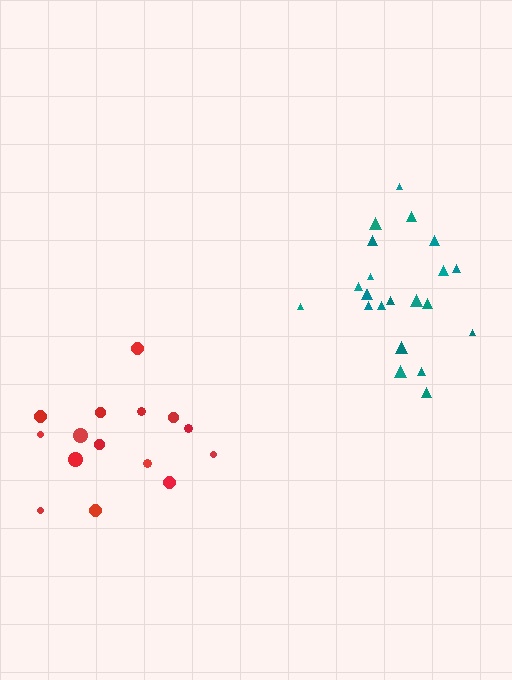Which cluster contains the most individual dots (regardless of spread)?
Teal (22).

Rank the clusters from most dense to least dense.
teal, red.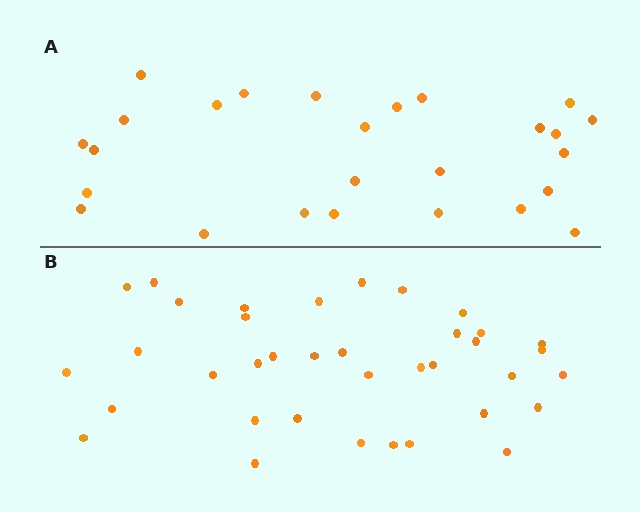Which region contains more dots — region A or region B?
Region B (the bottom region) has more dots.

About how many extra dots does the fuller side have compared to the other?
Region B has roughly 12 or so more dots than region A.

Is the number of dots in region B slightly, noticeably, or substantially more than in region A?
Region B has noticeably more, but not dramatically so. The ratio is roughly 1.4 to 1.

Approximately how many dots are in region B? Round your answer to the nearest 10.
About 40 dots. (The exact count is 37, which rounds to 40.)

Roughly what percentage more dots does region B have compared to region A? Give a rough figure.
About 40% more.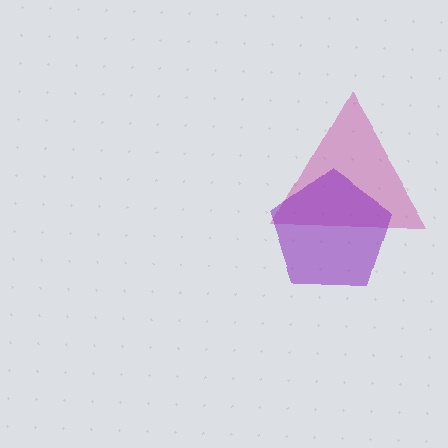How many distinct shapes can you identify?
There are 2 distinct shapes: a magenta triangle, a purple pentagon.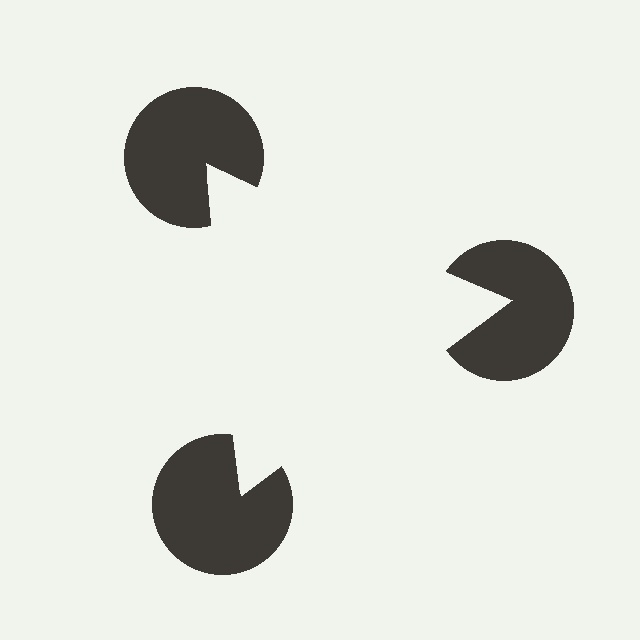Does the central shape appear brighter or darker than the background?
It typically appears slightly brighter than the background, even though no actual brightness change is drawn.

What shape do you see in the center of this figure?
An illusory triangle — its edges are inferred from the aligned wedge cuts in the pac-man discs, not physically drawn.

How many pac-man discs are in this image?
There are 3 — one at each vertex of the illusory triangle.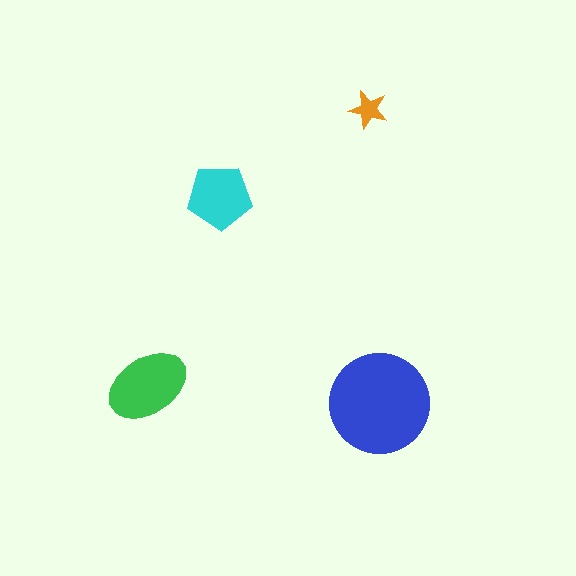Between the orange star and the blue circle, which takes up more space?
The blue circle.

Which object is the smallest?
The orange star.